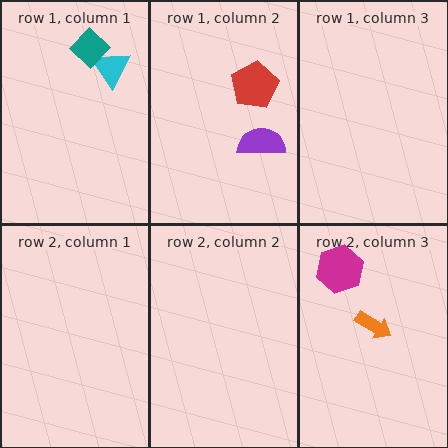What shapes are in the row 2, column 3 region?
The magenta hexagon, the orange arrow.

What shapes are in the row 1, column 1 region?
The cyan triangle, the teal diamond.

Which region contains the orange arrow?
The row 2, column 3 region.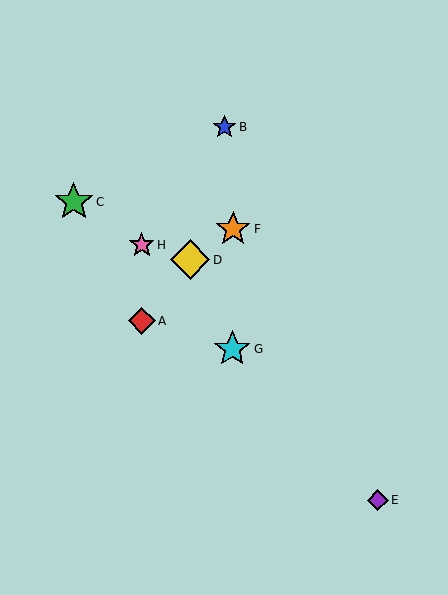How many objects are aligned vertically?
2 objects (A, H) are aligned vertically.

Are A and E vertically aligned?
No, A is at x≈142 and E is at x≈378.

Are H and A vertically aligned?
Yes, both are at x≈142.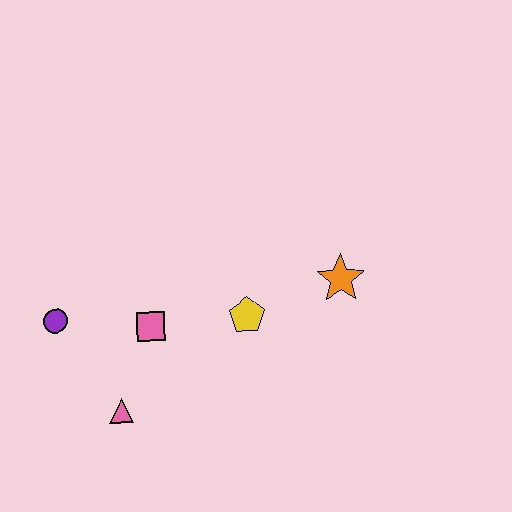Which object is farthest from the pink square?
The orange star is farthest from the pink square.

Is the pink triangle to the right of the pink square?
No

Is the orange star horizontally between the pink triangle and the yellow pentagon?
No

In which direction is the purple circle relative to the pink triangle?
The purple circle is above the pink triangle.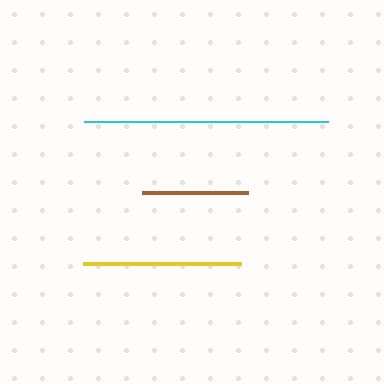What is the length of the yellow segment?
The yellow segment is approximately 158 pixels long.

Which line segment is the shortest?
The brown line is the shortest at approximately 105 pixels.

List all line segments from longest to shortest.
From longest to shortest: cyan, yellow, brown.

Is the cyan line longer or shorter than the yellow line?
The cyan line is longer than the yellow line.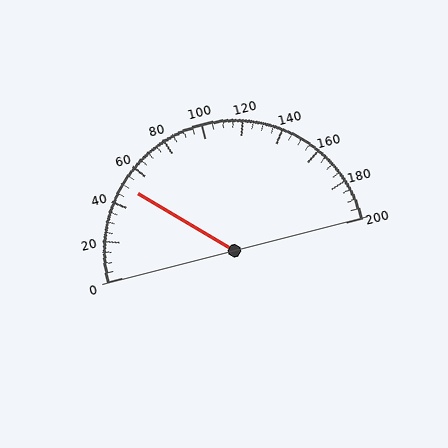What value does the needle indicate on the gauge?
The needle indicates approximately 50.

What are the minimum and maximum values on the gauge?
The gauge ranges from 0 to 200.